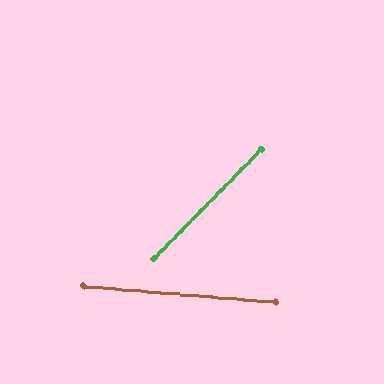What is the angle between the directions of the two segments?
Approximately 50 degrees.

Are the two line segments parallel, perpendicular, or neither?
Neither parallel nor perpendicular — they differ by about 50°.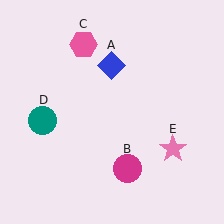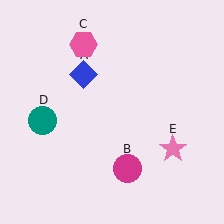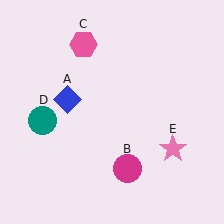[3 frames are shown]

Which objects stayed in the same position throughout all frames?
Magenta circle (object B) and pink hexagon (object C) and teal circle (object D) and pink star (object E) remained stationary.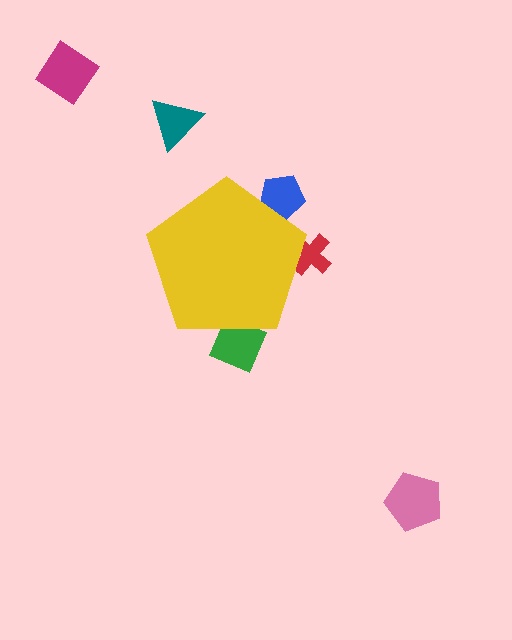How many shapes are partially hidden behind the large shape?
3 shapes are partially hidden.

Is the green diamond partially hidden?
Yes, the green diamond is partially hidden behind the yellow pentagon.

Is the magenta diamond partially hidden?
No, the magenta diamond is fully visible.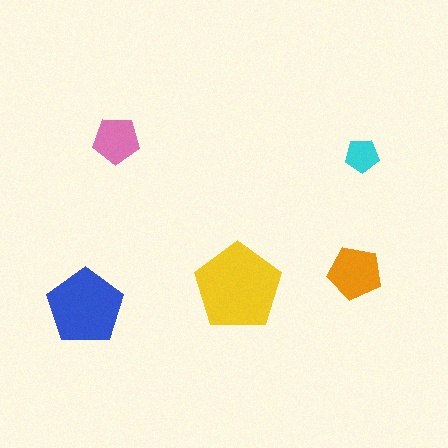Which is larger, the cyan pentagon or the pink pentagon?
The pink one.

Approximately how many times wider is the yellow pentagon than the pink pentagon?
About 2 times wider.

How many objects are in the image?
There are 5 objects in the image.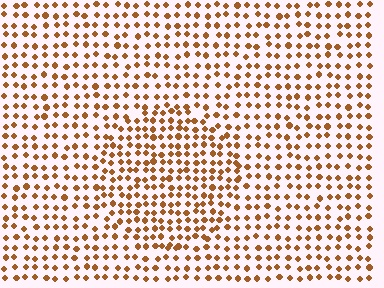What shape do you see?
I see a circle.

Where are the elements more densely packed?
The elements are more densely packed inside the circle boundary.